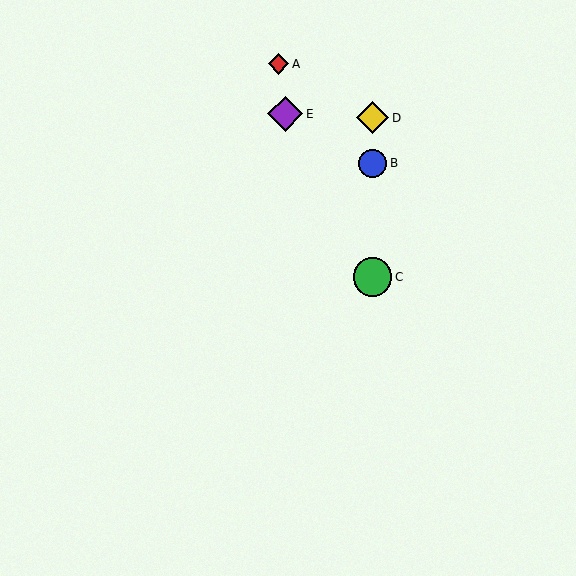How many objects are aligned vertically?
3 objects (B, C, D) are aligned vertically.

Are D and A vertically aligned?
No, D is at x≈373 and A is at x≈278.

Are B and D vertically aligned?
Yes, both are at x≈373.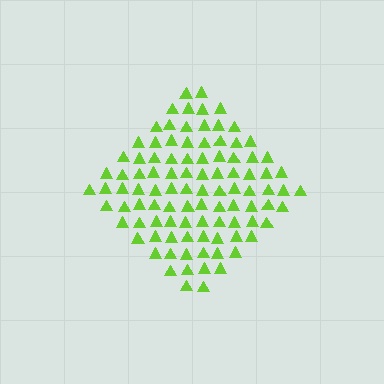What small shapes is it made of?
It is made of small triangles.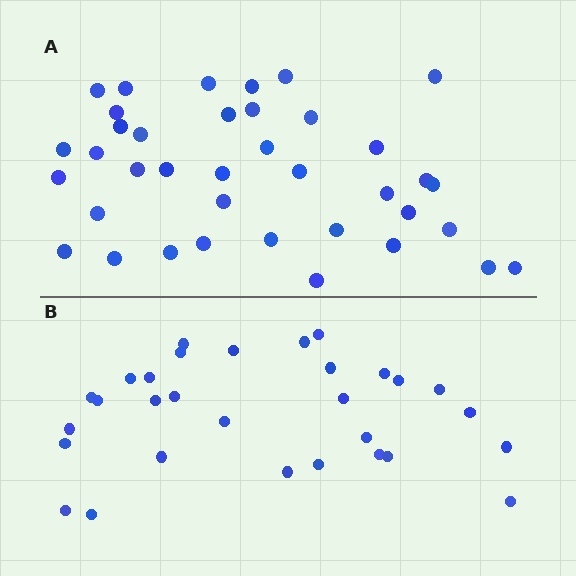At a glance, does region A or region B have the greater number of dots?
Region A (the top region) has more dots.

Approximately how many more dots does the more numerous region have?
Region A has roughly 8 or so more dots than region B.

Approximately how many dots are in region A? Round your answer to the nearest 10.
About 40 dots. (The exact count is 38, which rounds to 40.)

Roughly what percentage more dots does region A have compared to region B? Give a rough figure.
About 25% more.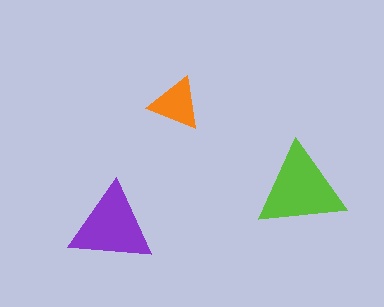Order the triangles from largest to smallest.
the lime one, the purple one, the orange one.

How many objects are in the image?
There are 3 objects in the image.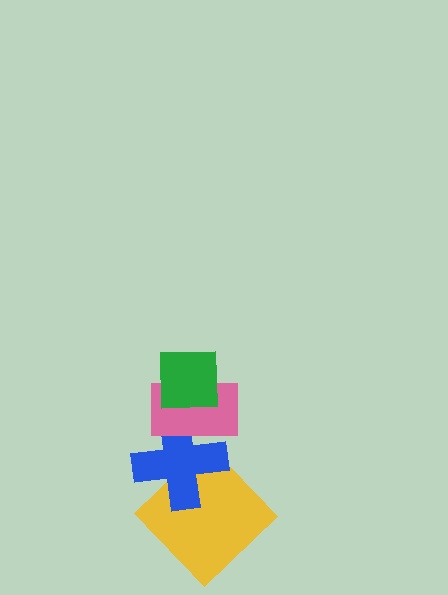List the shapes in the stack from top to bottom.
From top to bottom: the green square, the pink rectangle, the blue cross, the yellow diamond.